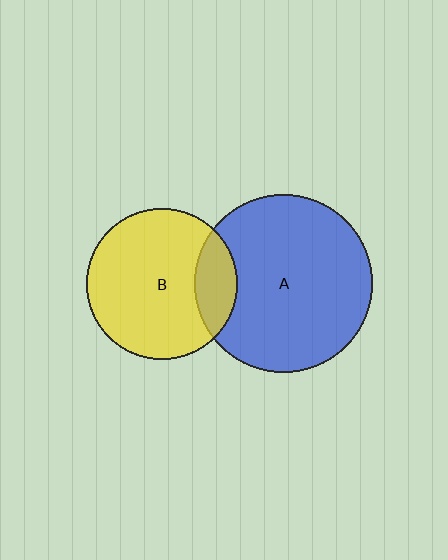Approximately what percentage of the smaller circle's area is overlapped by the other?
Approximately 20%.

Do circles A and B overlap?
Yes.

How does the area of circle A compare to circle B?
Approximately 1.4 times.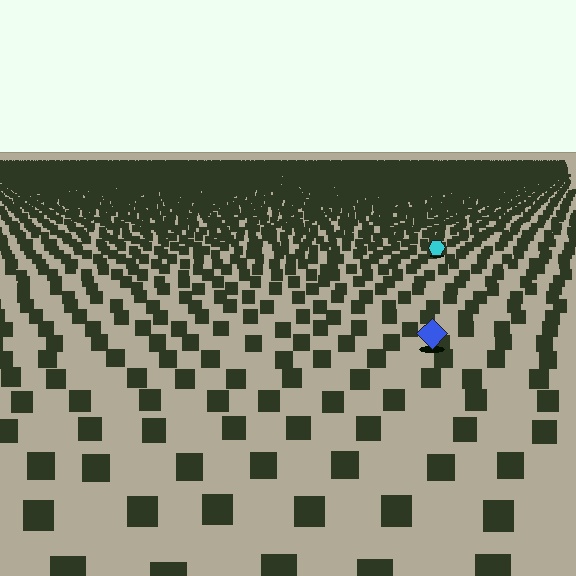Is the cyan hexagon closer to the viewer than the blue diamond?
No. The blue diamond is closer — you can tell from the texture gradient: the ground texture is coarser near it.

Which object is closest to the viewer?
The blue diamond is closest. The texture marks near it are larger and more spread out.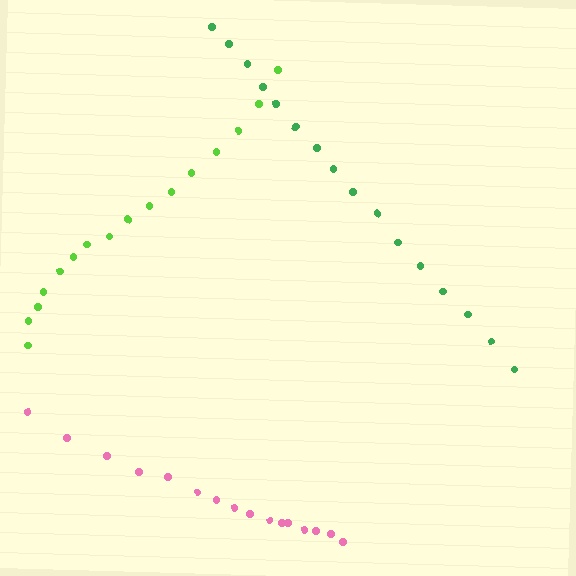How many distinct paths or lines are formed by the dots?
There are 3 distinct paths.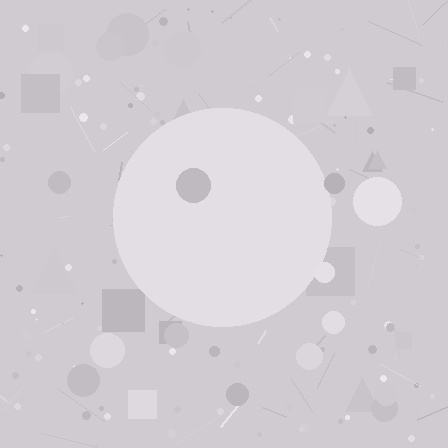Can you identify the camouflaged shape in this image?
The camouflaged shape is a circle.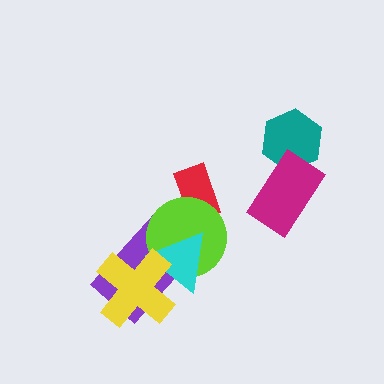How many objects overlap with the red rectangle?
1 object overlaps with the red rectangle.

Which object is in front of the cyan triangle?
The yellow cross is in front of the cyan triangle.